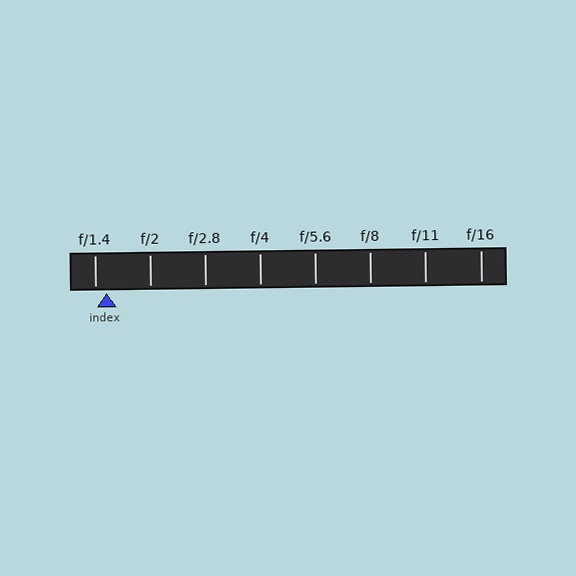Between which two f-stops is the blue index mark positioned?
The index mark is between f/1.4 and f/2.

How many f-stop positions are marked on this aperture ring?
There are 8 f-stop positions marked.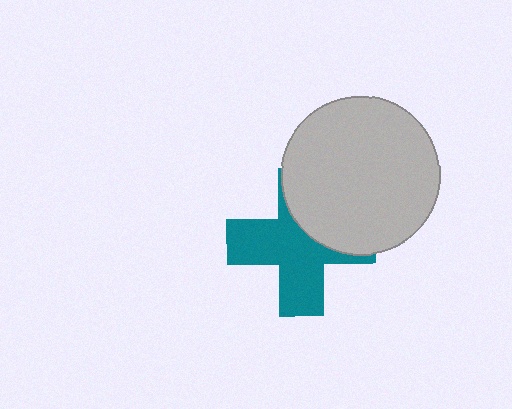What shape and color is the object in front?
The object in front is a light gray circle.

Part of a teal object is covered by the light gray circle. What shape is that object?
It is a cross.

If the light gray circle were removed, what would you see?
You would see the complete teal cross.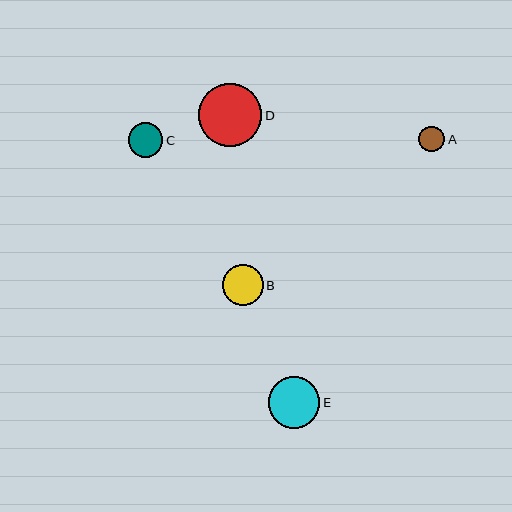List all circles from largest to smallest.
From largest to smallest: D, E, B, C, A.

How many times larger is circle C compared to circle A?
Circle C is approximately 1.3 times the size of circle A.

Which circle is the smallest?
Circle A is the smallest with a size of approximately 26 pixels.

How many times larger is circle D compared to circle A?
Circle D is approximately 2.4 times the size of circle A.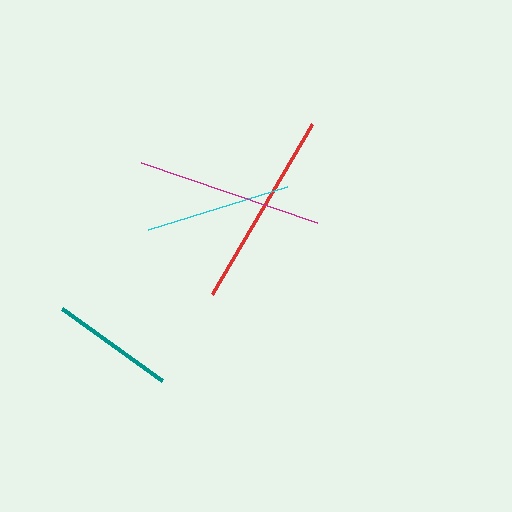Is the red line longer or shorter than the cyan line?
The red line is longer than the cyan line.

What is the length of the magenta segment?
The magenta segment is approximately 186 pixels long.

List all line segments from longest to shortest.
From longest to shortest: red, magenta, cyan, teal.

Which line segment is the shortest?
The teal line is the shortest at approximately 123 pixels.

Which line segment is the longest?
The red line is the longest at approximately 197 pixels.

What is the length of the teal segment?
The teal segment is approximately 123 pixels long.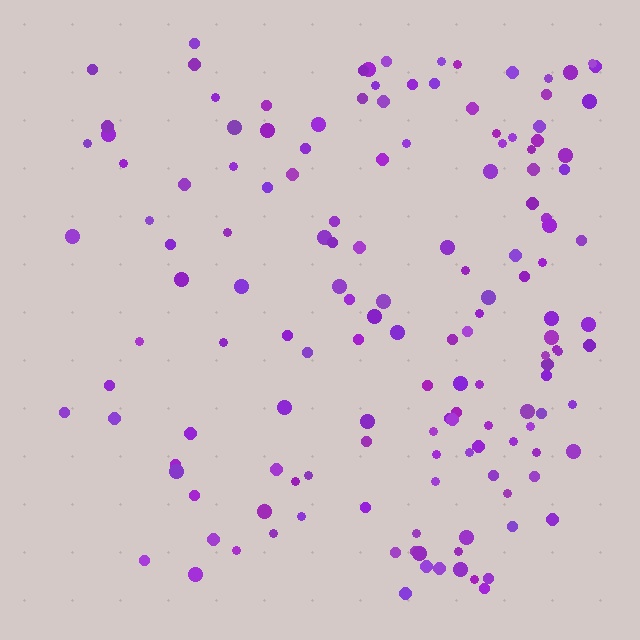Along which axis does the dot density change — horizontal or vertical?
Horizontal.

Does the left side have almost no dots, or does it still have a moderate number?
Still a moderate number, just noticeably fewer than the right.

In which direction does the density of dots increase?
From left to right, with the right side densest.